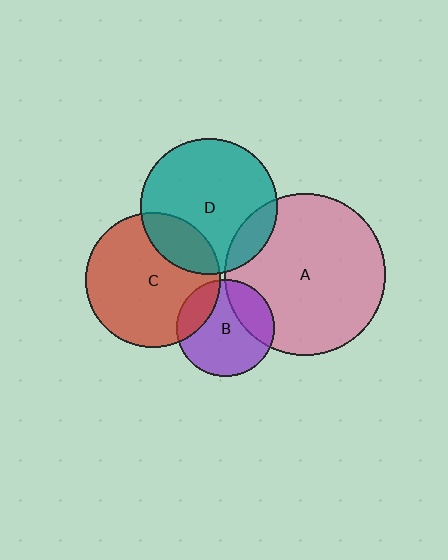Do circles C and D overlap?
Yes.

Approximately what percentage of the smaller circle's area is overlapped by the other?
Approximately 20%.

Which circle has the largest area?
Circle A (pink).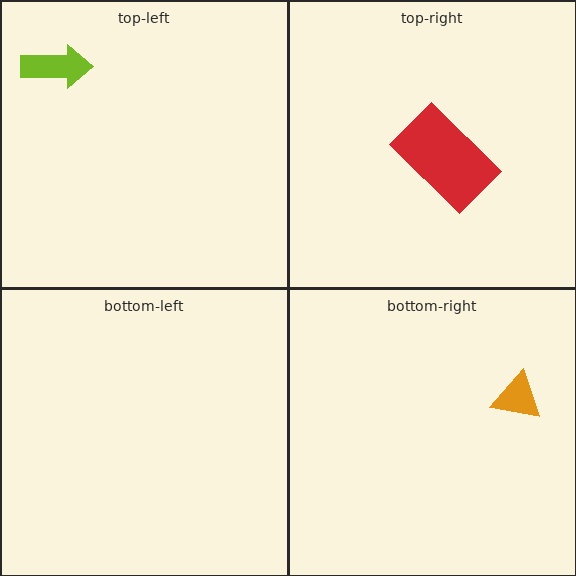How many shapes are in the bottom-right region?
1.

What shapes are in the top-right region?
The red rectangle.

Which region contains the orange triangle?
The bottom-right region.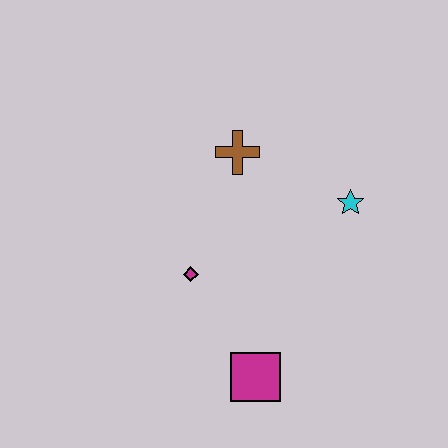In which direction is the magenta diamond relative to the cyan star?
The magenta diamond is to the left of the cyan star.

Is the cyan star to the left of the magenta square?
No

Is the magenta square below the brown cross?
Yes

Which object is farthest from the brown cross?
The magenta square is farthest from the brown cross.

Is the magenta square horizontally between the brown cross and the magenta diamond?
No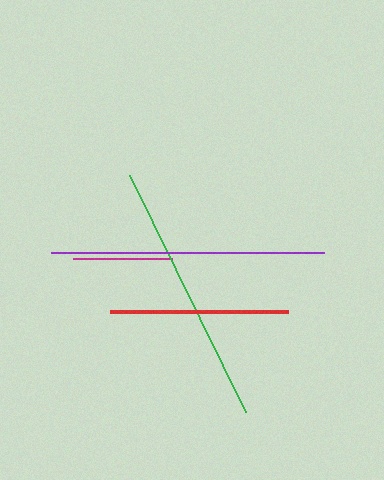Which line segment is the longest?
The purple line is the longest at approximately 273 pixels.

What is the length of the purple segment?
The purple segment is approximately 273 pixels long.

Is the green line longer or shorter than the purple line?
The purple line is longer than the green line.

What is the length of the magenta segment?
The magenta segment is approximately 100 pixels long.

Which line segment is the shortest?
The magenta line is the shortest at approximately 100 pixels.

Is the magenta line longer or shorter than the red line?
The red line is longer than the magenta line.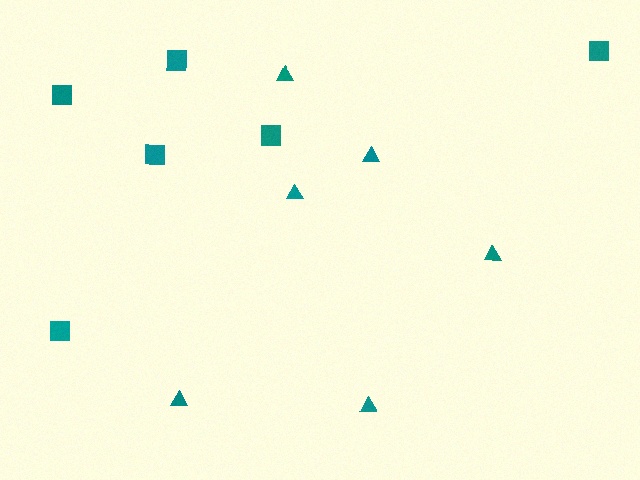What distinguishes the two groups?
There are 2 groups: one group of triangles (6) and one group of squares (6).